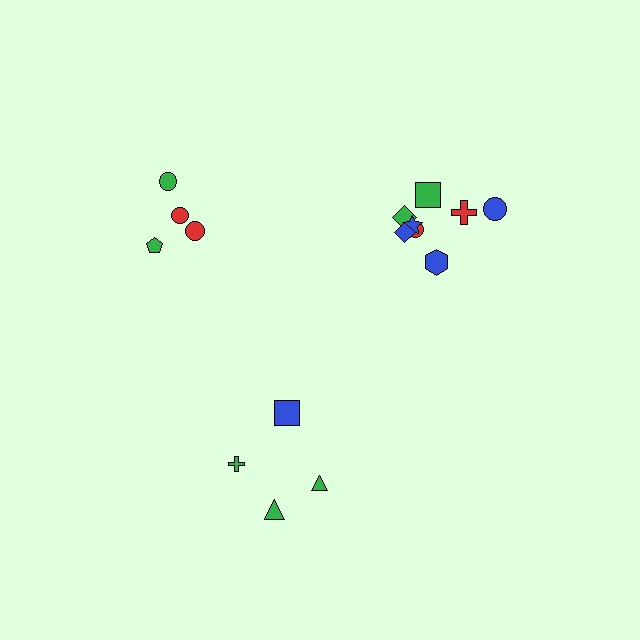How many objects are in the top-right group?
There are 8 objects.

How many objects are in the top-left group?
There are 4 objects.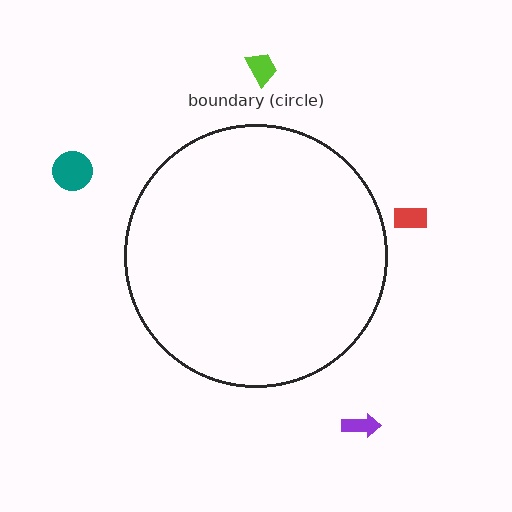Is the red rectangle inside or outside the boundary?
Outside.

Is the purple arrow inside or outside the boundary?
Outside.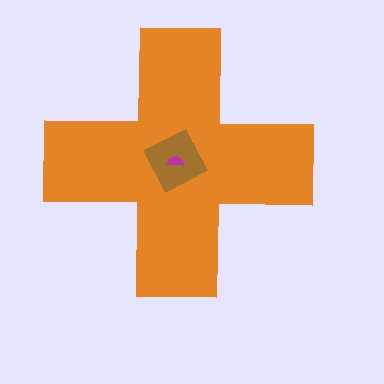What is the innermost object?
The magenta semicircle.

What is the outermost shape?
The orange cross.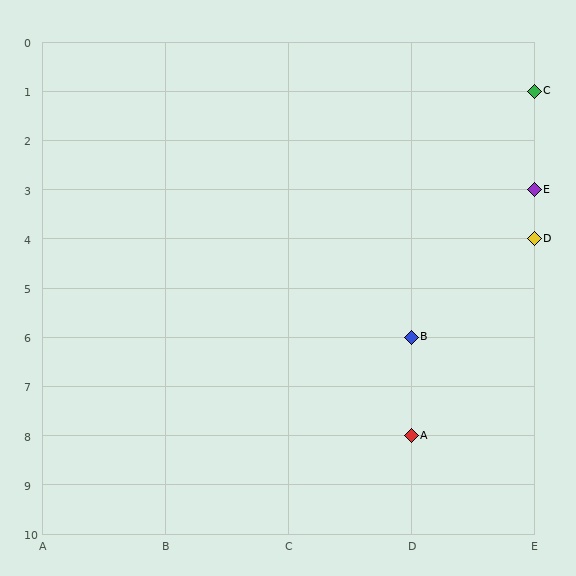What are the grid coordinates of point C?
Point C is at grid coordinates (E, 1).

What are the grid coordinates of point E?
Point E is at grid coordinates (E, 3).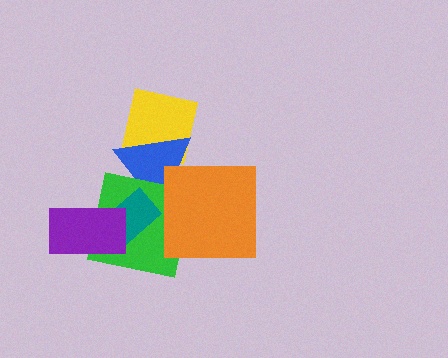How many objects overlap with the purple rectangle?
2 objects overlap with the purple rectangle.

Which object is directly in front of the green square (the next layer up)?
The teal rectangle is directly in front of the green square.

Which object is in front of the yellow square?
The blue triangle is in front of the yellow square.